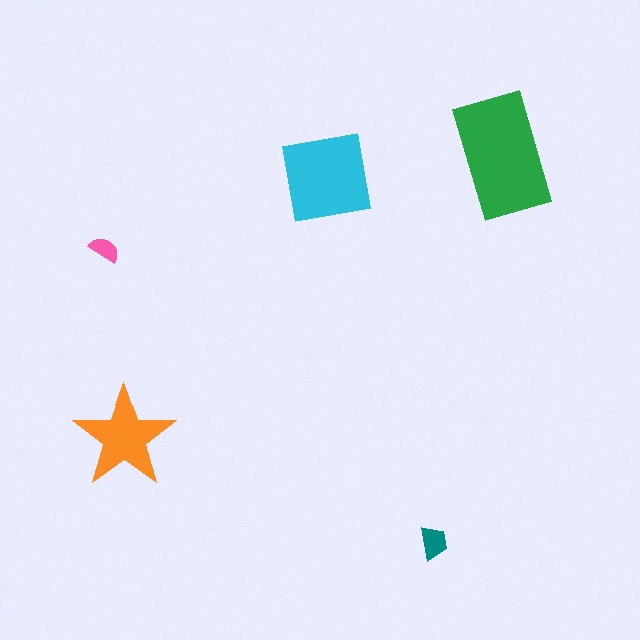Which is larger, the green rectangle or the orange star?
The green rectangle.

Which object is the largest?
The green rectangle.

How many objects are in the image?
There are 5 objects in the image.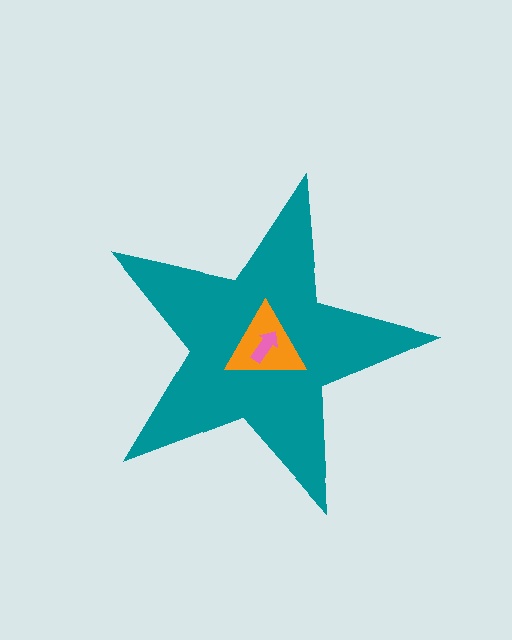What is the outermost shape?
The teal star.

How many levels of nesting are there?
3.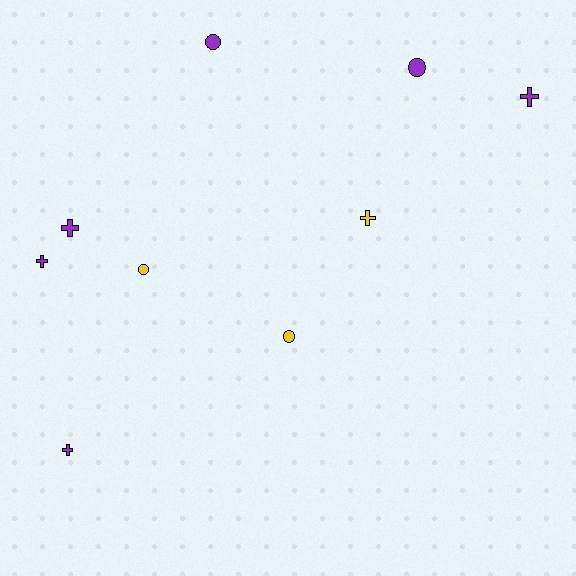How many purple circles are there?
There are 2 purple circles.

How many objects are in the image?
There are 9 objects.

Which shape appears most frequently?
Cross, with 5 objects.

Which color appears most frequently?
Purple, with 6 objects.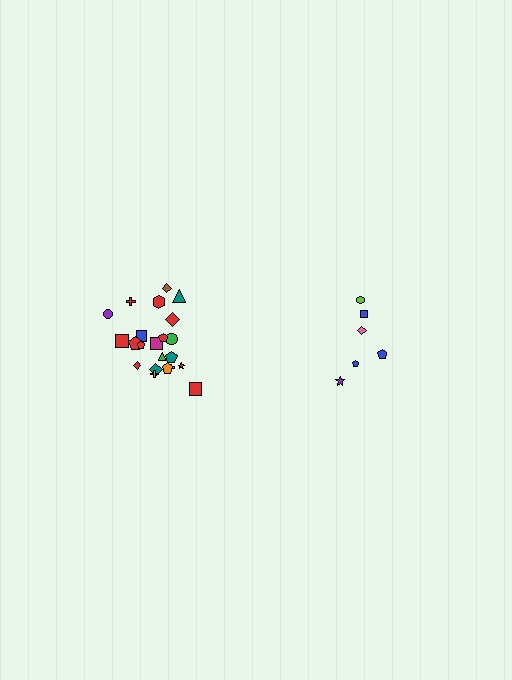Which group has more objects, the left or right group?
The left group.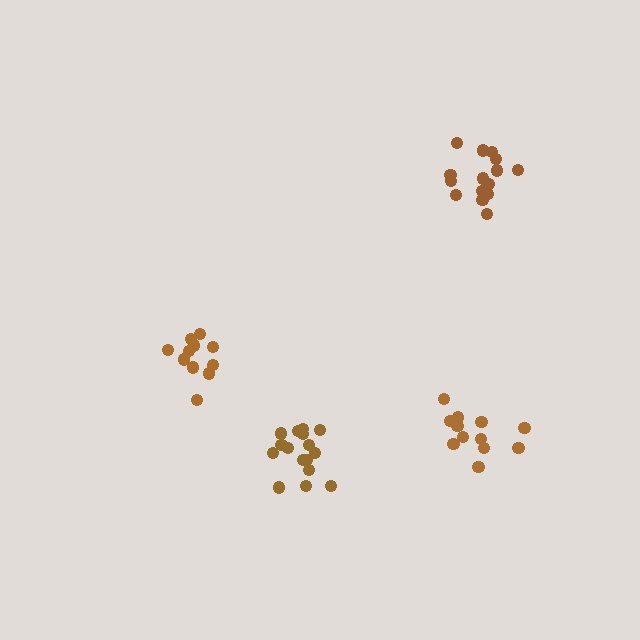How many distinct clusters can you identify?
There are 4 distinct clusters.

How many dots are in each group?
Group 1: 16 dots, Group 2: 16 dots, Group 3: 12 dots, Group 4: 11 dots (55 total).